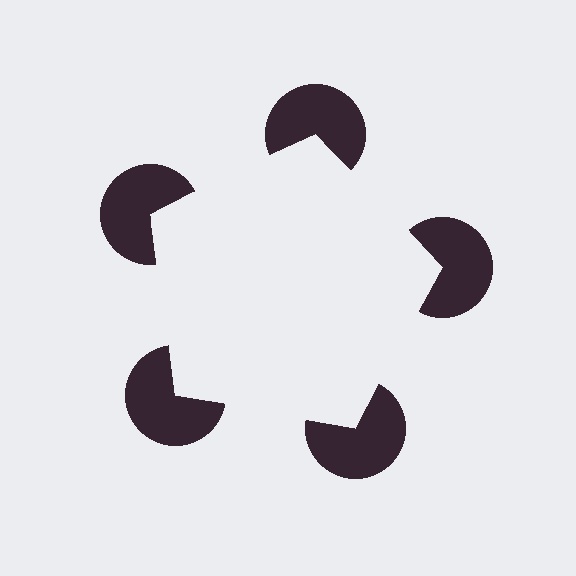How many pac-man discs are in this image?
There are 5 — one at each vertex of the illusory pentagon.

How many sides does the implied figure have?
5 sides.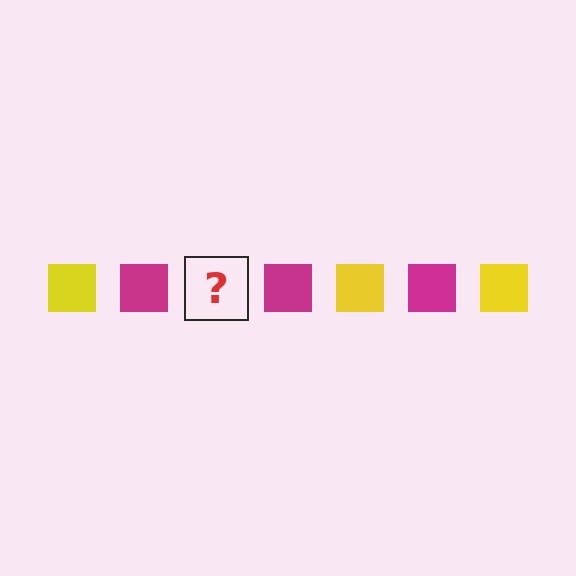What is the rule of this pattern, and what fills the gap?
The rule is that the pattern cycles through yellow, magenta squares. The gap should be filled with a yellow square.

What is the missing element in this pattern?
The missing element is a yellow square.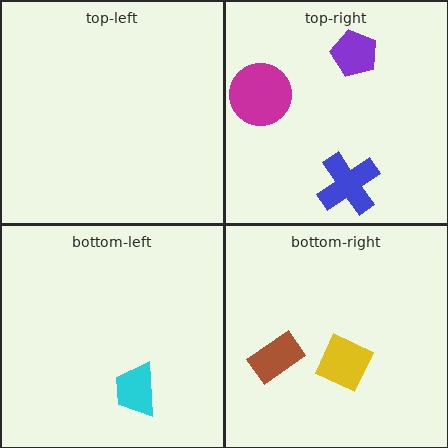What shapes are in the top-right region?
The purple pentagon, the blue cross, the magenta circle.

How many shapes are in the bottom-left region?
1.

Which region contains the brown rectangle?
The bottom-right region.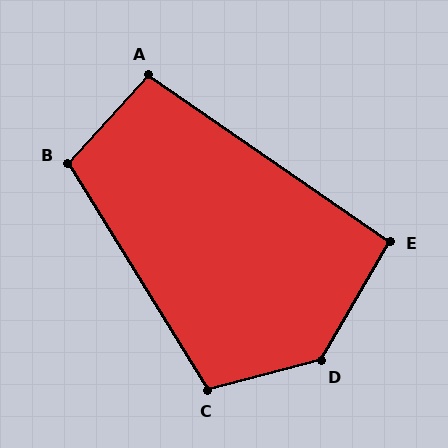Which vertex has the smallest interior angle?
E, at approximately 94 degrees.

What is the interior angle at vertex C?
Approximately 107 degrees (obtuse).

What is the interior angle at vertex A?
Approximately 98 degrees (obtuse).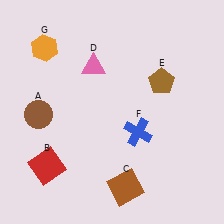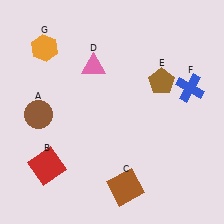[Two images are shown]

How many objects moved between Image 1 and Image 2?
1 object moved between the two images.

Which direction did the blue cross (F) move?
The blue cross (F) moved right.